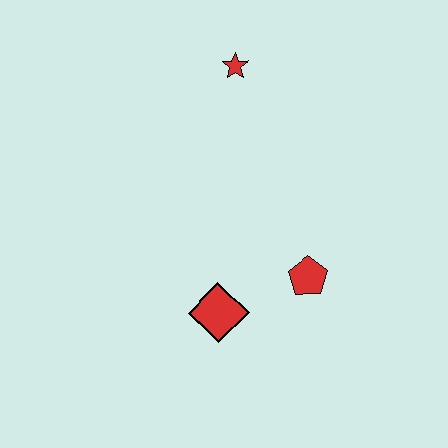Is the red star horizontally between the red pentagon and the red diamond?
Yes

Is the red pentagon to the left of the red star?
No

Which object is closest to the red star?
The red pentagon is closest to the red star.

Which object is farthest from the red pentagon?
The red star is farthest from the red pentagon.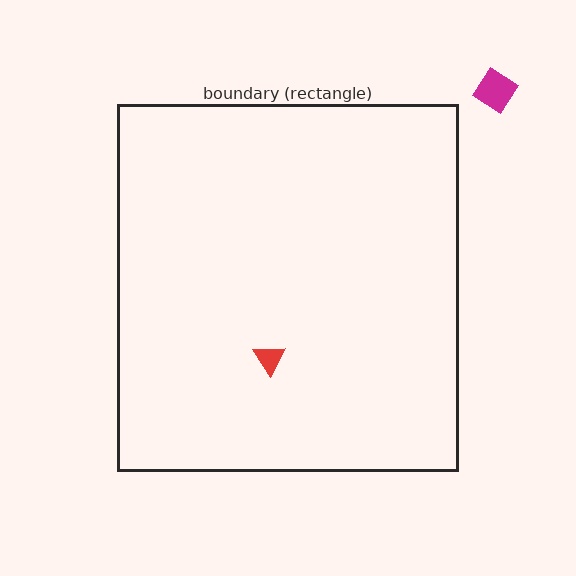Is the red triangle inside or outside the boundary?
Inside.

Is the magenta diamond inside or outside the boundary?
Outside.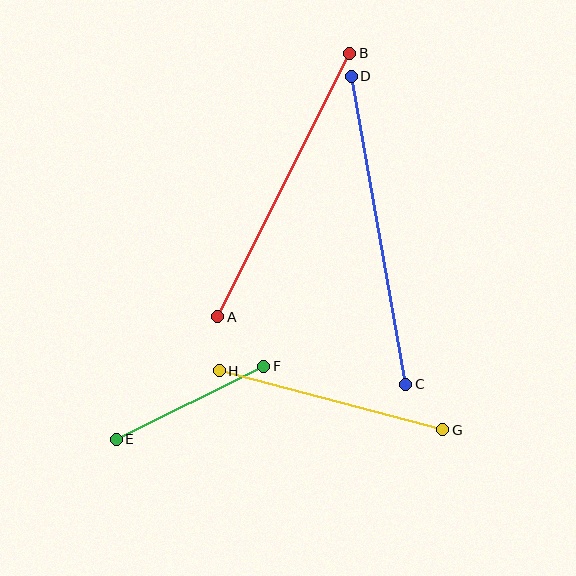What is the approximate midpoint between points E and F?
The midpoint is at approximately (190, 403) pixels.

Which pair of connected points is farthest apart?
Points C and D are farthest apart.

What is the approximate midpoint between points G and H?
The midpoint is at approximately (331, 400) pixels.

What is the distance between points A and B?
The distance is approximately 295 pixels.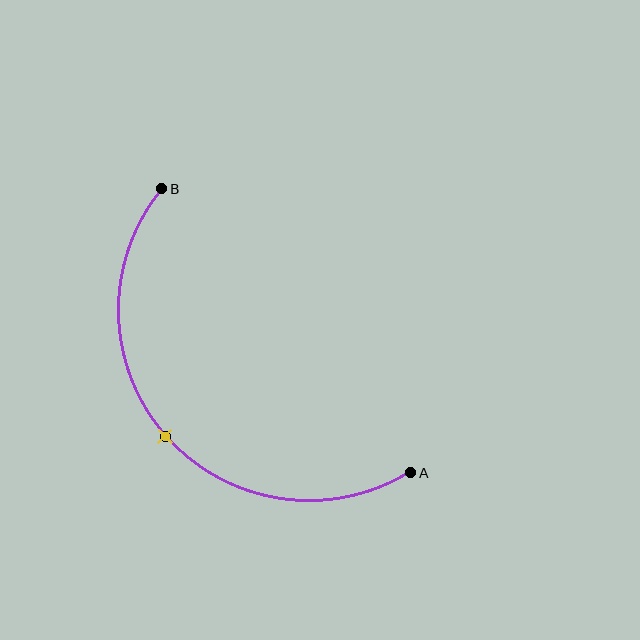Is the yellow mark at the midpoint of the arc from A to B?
Yes. The yellow mark lies on the arc at equal arc-length from both A and B — it is the arc midpoint.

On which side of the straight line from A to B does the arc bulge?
The arc bulges below and to the left of the straight line connecting A and B.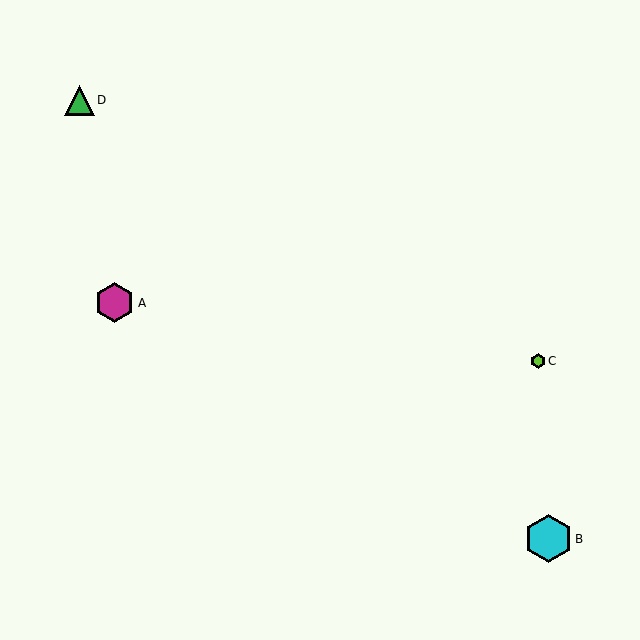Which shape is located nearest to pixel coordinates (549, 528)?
The cyan hexagon (labeled B) at (548, 539) is nearest to that location.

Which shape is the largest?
The cyan hexagon (labeled B) is the largest.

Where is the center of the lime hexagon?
The center of the lime hexagon is at (538, 361).